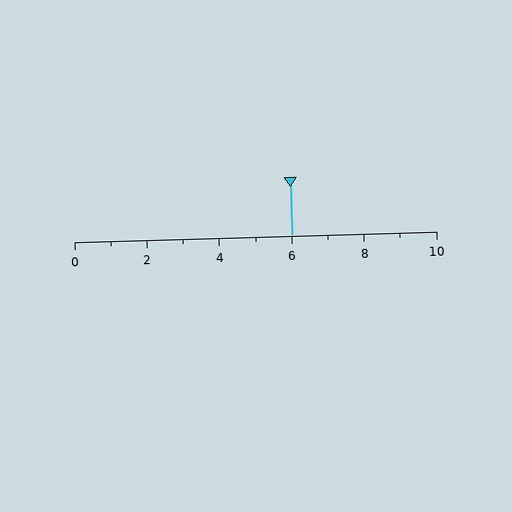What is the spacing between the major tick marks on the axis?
The major ticks are spaced 2 apart.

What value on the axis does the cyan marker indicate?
The marker indicates approximately 6.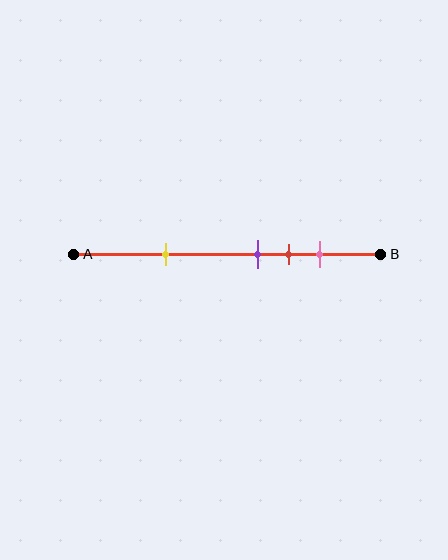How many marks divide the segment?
There are 4 marks dividing the segment.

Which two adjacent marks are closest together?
The purple and red marks are the closest adjacent pair.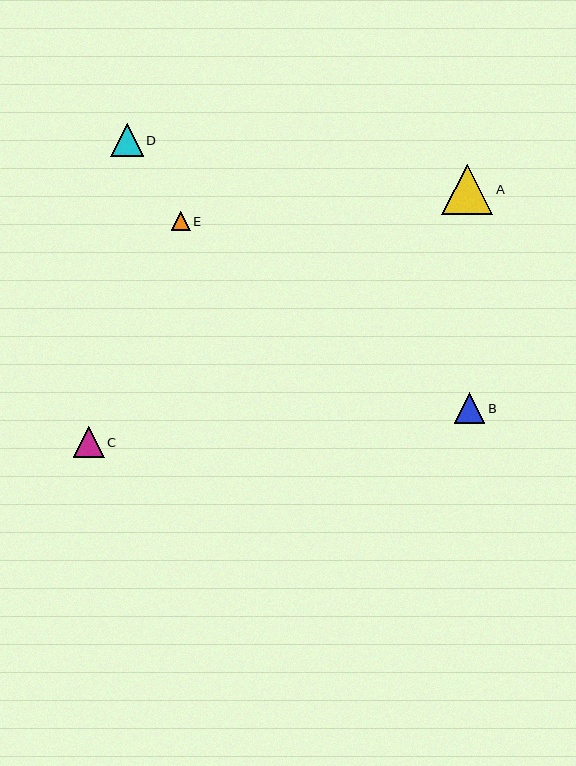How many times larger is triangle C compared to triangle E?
Triangle C is approximately 1.7 times the size of triangle E.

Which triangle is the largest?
Triangle A is the largest with a size of approximately 51 pixels.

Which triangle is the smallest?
Triangle E is the smallest with a size of approximately 18 pixels.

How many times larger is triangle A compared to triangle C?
Triangle A is approximately 1.6 times the size of triangle C.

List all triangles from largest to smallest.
From largest to smallest: A, D, C, B, E.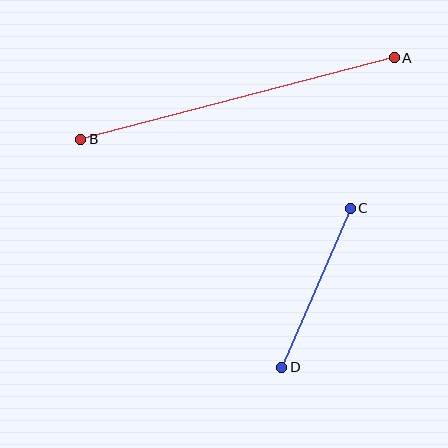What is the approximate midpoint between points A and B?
The midpoint is at approximately (238, 99) pixels.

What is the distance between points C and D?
The distance is approximately 173 pixels.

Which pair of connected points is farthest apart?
Points A and B are farthest apart.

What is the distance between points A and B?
The distance is approximately 324 pixels.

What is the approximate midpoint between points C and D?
The midpoint is at approximately (316, 288) pixels.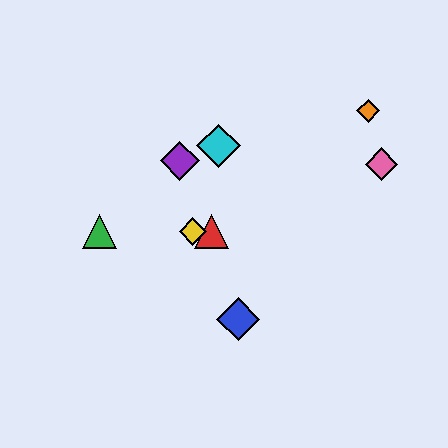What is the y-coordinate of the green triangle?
The green triangle is at y≈231.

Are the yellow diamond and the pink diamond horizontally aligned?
No, the yellow diamond is at y≈231 and the pink diamond is at y≈164.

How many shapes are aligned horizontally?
3 shapes (the red triangle, the green triangle, the yellow diamond) are aligned horizontally.